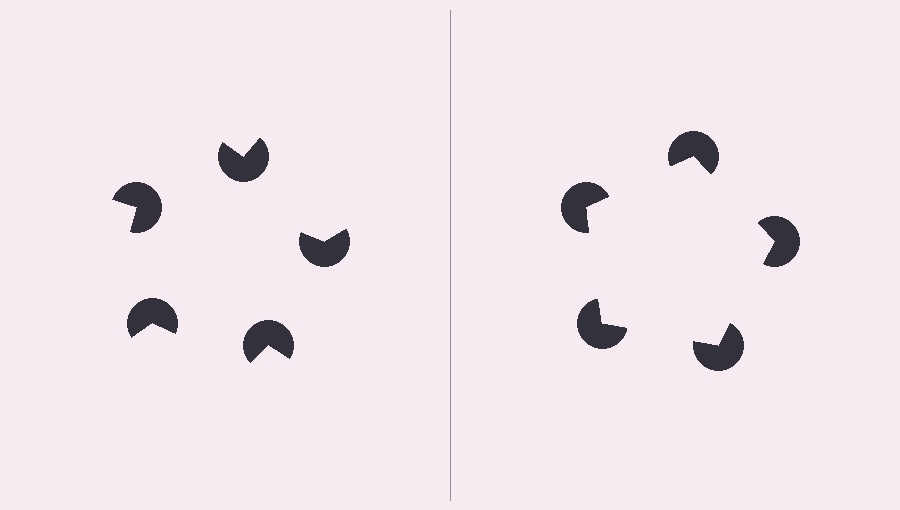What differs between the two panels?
The pac-man discs are positioned identically on both sides; only the wedge orientations differ. On the right they align to a pentagon; on the left they are misaligned.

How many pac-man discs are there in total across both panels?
10 — 5 on each side.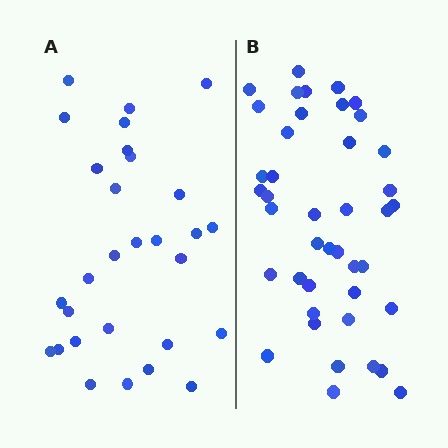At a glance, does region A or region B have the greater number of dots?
Region B (the right region) has more dots.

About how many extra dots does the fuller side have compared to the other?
Region B has approximately 15 more dots than region A.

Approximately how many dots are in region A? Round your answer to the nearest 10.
About 30 dots. (The exact count is 29, which rounds to 30.)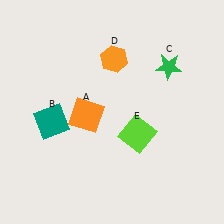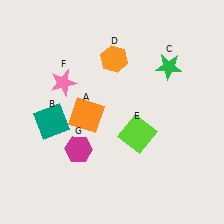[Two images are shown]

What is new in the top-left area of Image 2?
A pink star (F) was added in the top-left area of Image 2.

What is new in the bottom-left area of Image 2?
A magenta hexagon (G) was added in the bottom-left area of Image 2.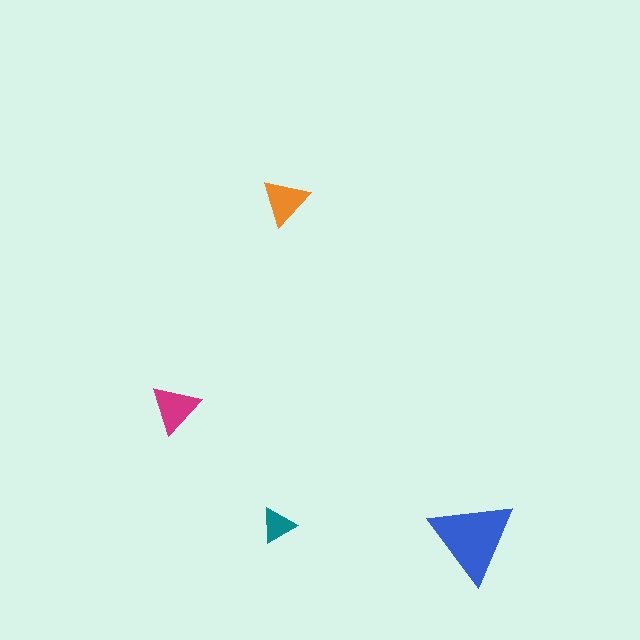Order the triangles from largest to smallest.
the blue one, the magenta one, the orange one, the teal one.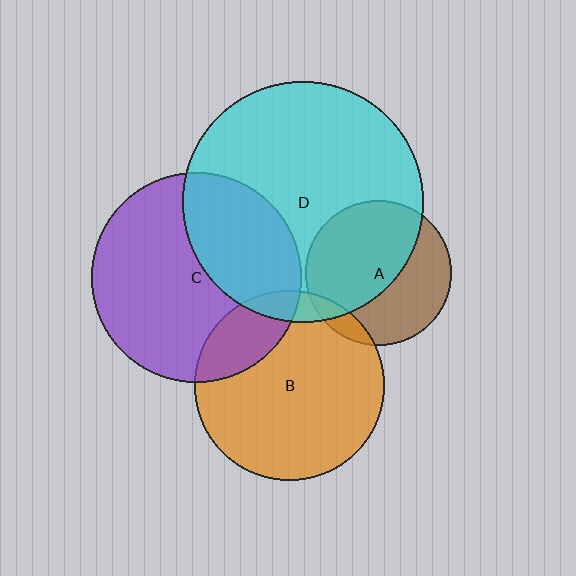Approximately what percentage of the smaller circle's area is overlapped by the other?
Approximately 60%.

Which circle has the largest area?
Circle D (cyan).